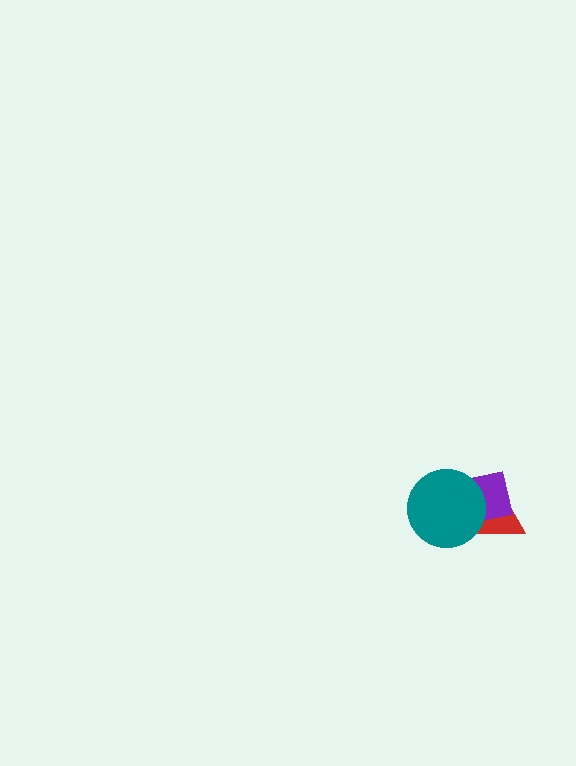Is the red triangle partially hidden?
Yes, it is partially covered by another shape.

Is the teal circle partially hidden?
No, no other shape covers it.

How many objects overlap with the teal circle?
2 objects overlap with the teal circle.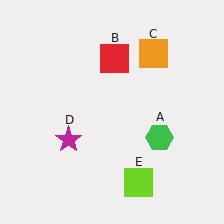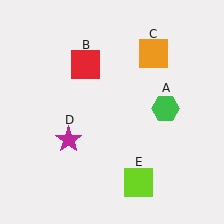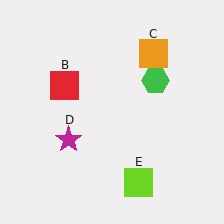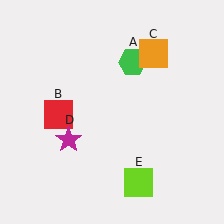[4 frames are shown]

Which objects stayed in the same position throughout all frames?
Orange square (object C) and magenta star (object D) and lime square (object E) remained stationary.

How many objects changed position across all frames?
2 objects changed position: green hexagon (object A), red square (object B).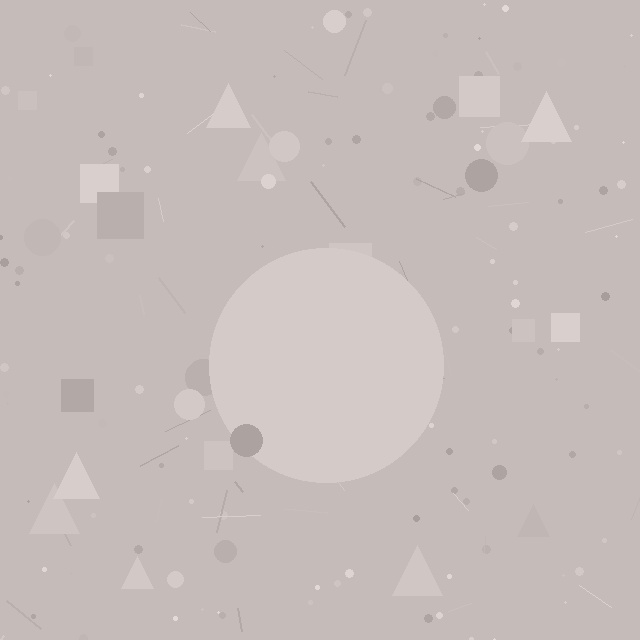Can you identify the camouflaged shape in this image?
The camouflaged shape is a circle.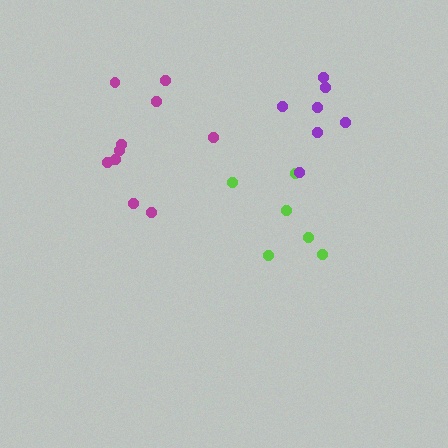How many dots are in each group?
Group 1: 6 dots, Group 2: 10 dots, Group 3: 7 dots (23 total).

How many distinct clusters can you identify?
There are 3 distinct clusters.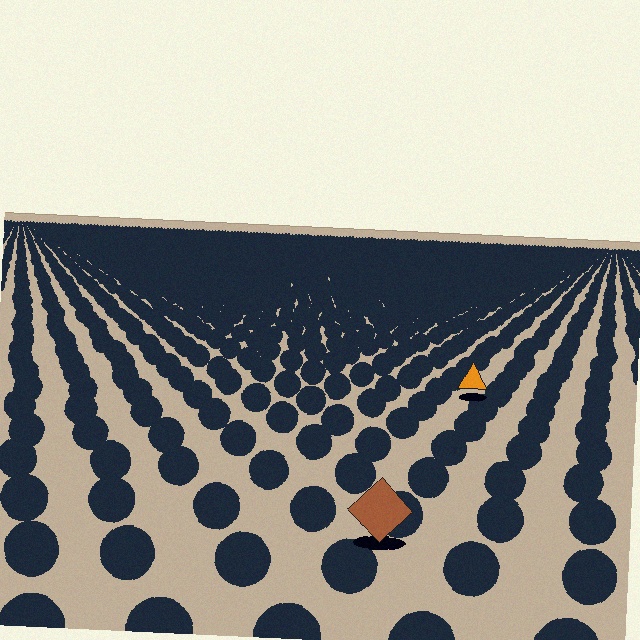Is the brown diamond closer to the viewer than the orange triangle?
Yes. The brown diamond is closer — you can tell from the texture gradient: the ground texture is coarser near it.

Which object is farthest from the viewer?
The orange triangle is farthest from the viewer. It appears smaller and the ground texture around it is denser.